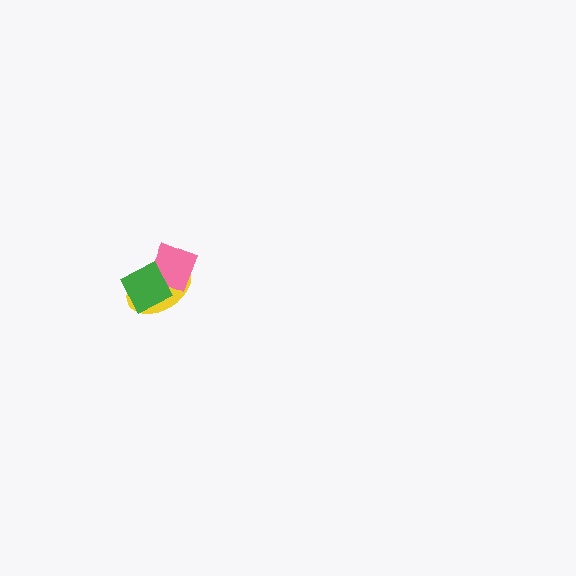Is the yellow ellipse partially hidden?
Yes, it is partially covered by another shape.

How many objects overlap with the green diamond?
2 objects overlap with the green diamond.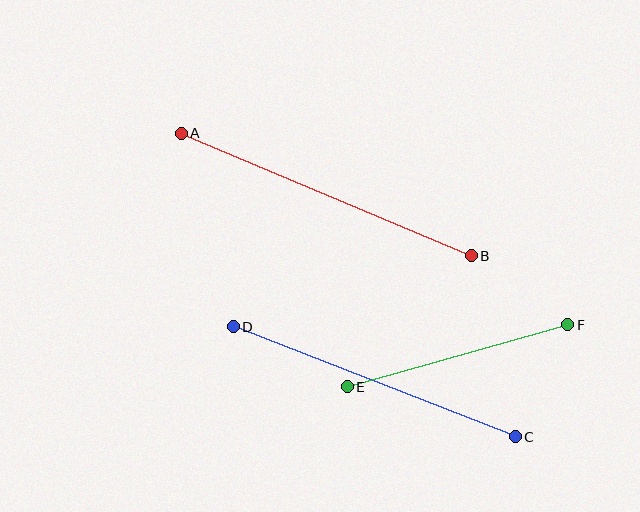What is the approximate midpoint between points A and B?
The midpoint is at approximately (326, 194) pixels.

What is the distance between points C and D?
The distance is approximately 303 pixels.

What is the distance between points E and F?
The distance is approximately 229 pixels.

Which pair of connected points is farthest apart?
Points A and B are farthest apart.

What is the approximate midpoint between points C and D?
The midpoint is at approximately (374, 382) pixels.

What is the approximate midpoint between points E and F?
The midpoint is at approximately (458, 356) pixels.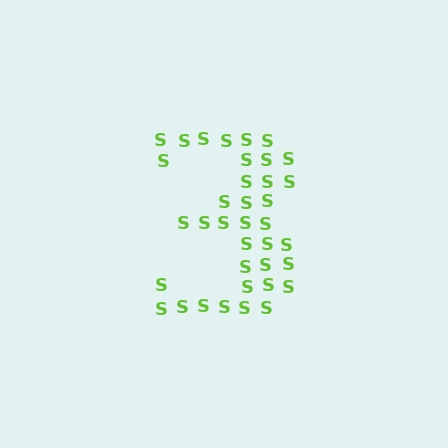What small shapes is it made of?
It is made of small letter S's.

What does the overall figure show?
The overall figure shows the digit 3.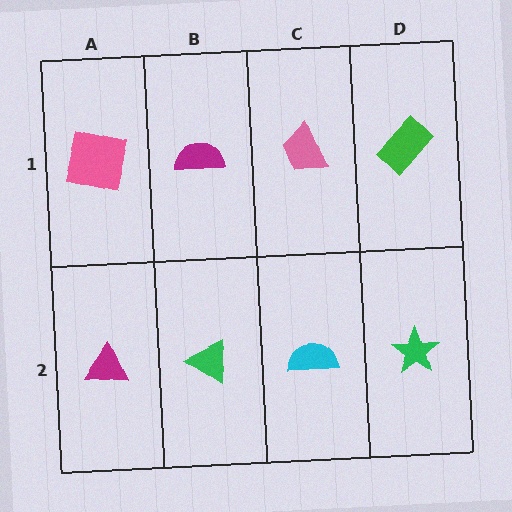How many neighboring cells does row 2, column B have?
3.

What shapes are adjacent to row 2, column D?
A green rectangle (row 1, column D), a cyan semicircle (row 2, column C).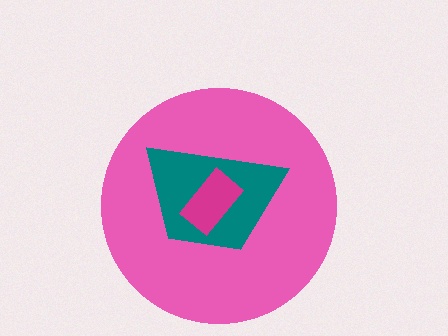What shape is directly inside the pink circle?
The teal trapezoid.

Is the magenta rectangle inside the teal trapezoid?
Yes.